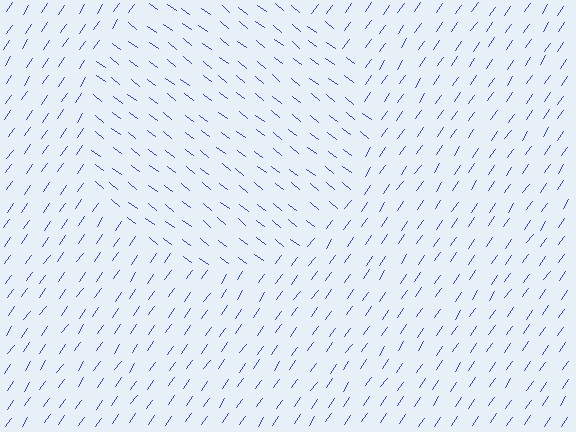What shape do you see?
I see a circle.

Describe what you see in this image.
The image is filled with small blue line segments. A circle region in the image has lines oriented differently from the surrounding lines, creating a visible texture boundary.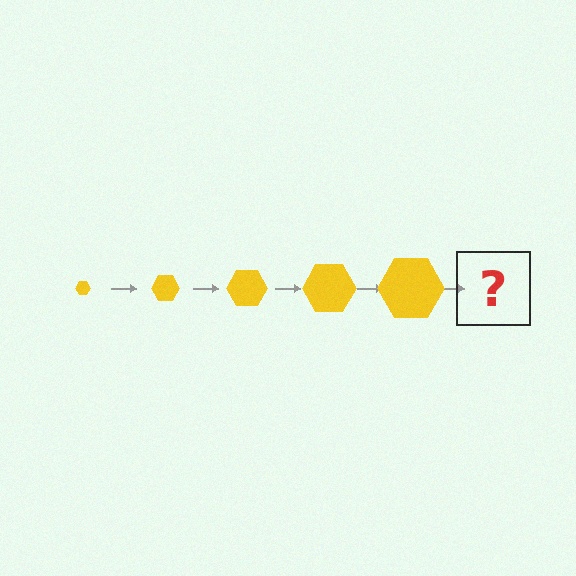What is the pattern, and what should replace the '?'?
The pattern is that the hexagon gets progressively larger each step. The '?' should be a yellow hexagon, larger than the previous one.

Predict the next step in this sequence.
The next step is a yellow hexagon, larger than the previous one.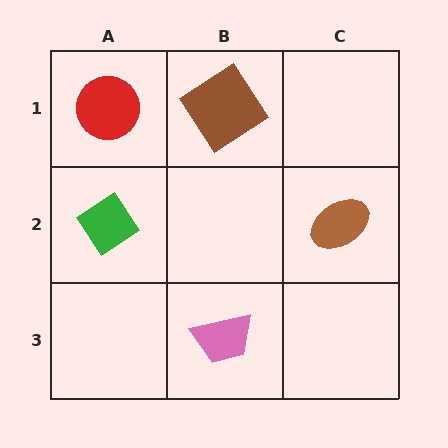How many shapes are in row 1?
2 shapes.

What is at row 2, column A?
A green diamond.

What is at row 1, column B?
A brown diamond.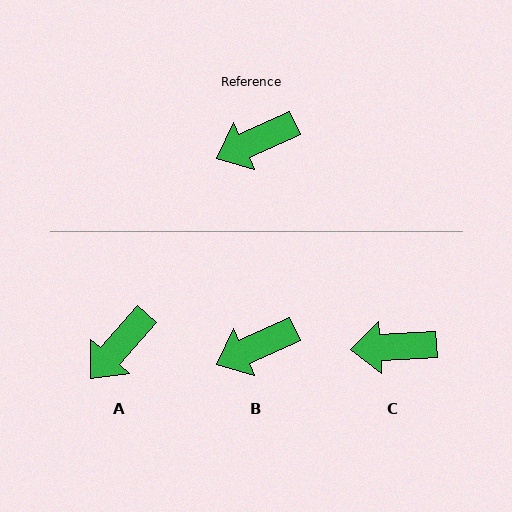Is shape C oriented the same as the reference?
No, it is off by about 21 degrees.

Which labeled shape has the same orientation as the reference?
B.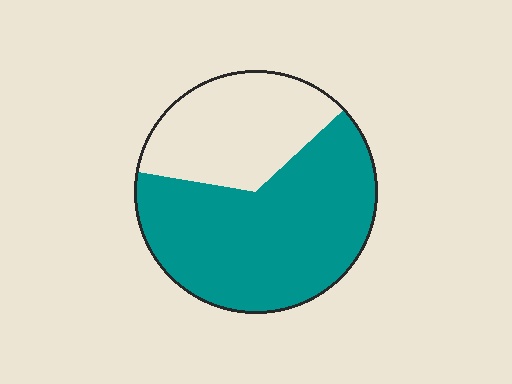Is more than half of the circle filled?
Yes.